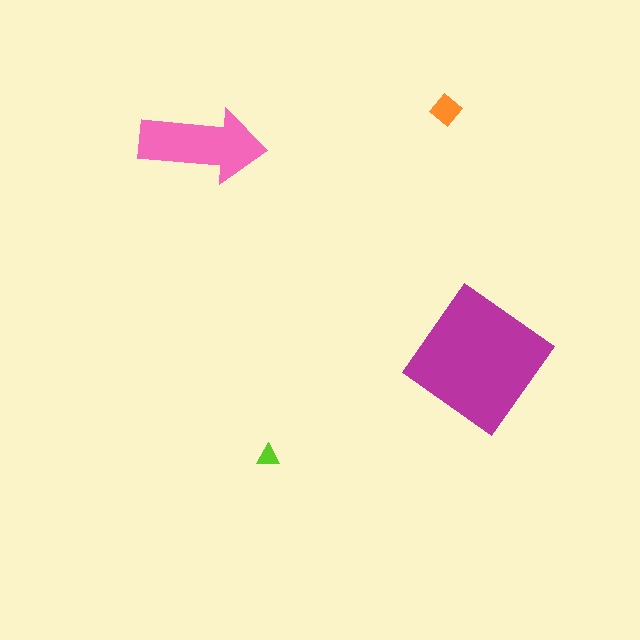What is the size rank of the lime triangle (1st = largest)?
4th.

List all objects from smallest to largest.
The lime triangle, the orange diamond, the pink arrow, the magenta diamond.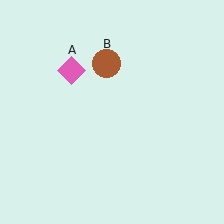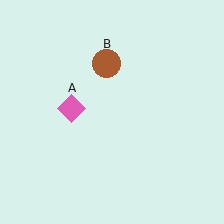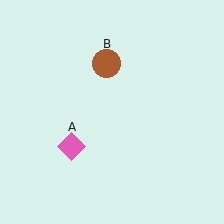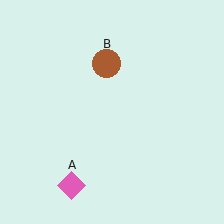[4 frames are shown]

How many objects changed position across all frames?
1 object changed position: pink diamond (object A).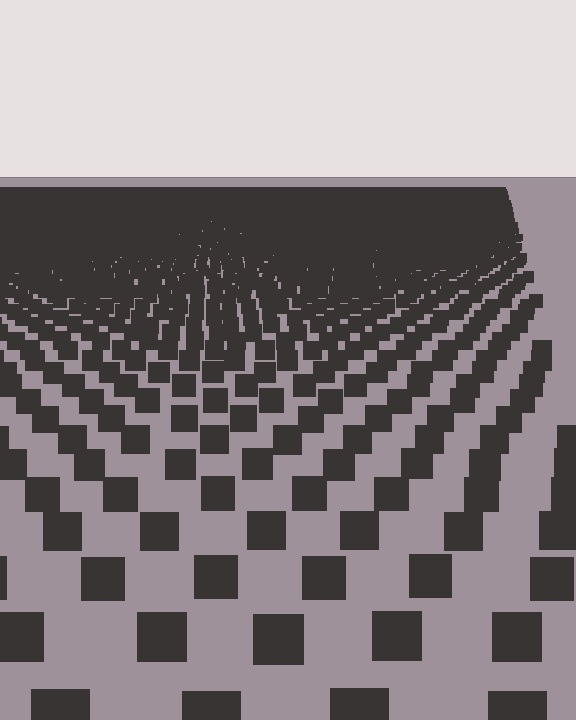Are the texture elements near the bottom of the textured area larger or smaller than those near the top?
Larger. Near the bottom, elements are closer to the viewer and appear at a bigger on-screen size.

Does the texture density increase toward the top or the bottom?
Density increases toward the top.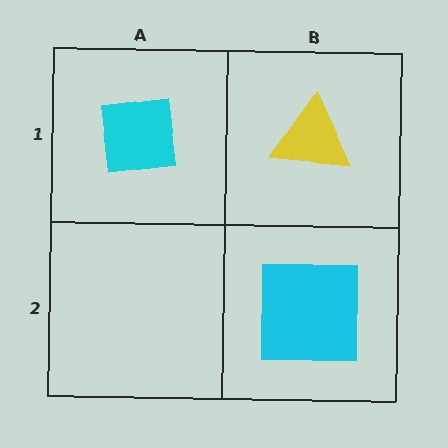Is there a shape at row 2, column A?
No, that cell is empty.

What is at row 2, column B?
A cyan square.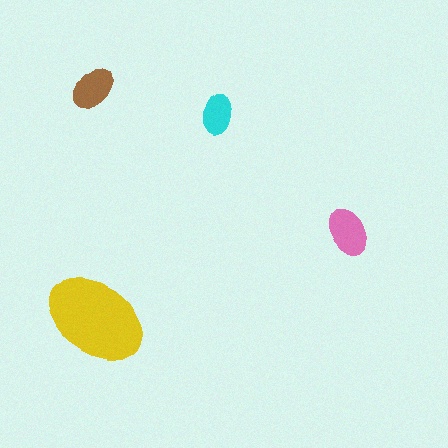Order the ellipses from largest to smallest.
the yellow one, the pink one, the brown one, the cyan one.